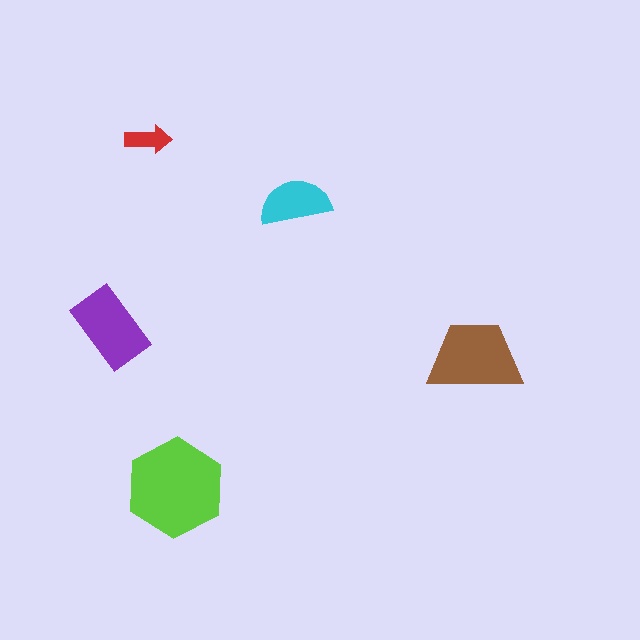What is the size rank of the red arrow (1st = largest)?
5th.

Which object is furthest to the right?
The brown trapezoid is rightmost.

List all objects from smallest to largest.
The red arrow, the cyan semicircle, the purple rectangle, the brown trapezoid, the lime hexagon.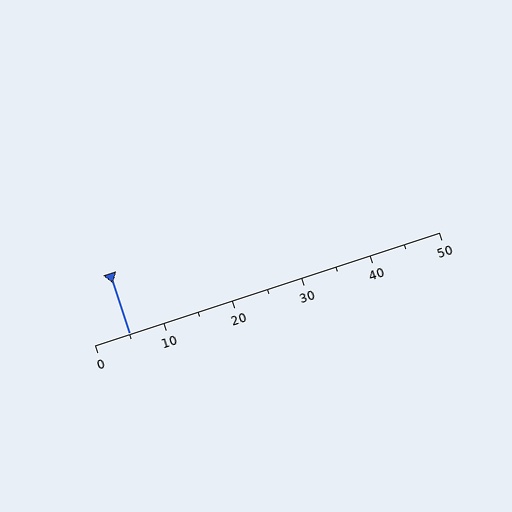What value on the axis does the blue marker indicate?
The marker indicates approximately 5.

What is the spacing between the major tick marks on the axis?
The major ticks are spaced 10 apart.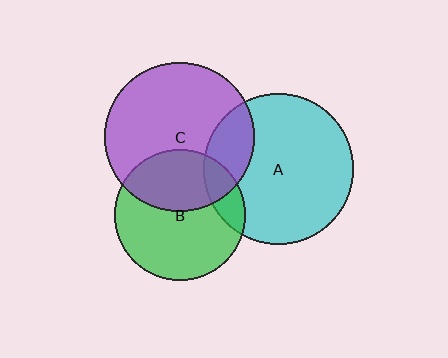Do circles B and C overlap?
Yes.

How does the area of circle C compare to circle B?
Approximately 1.3 times.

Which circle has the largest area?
Circle A (cyan).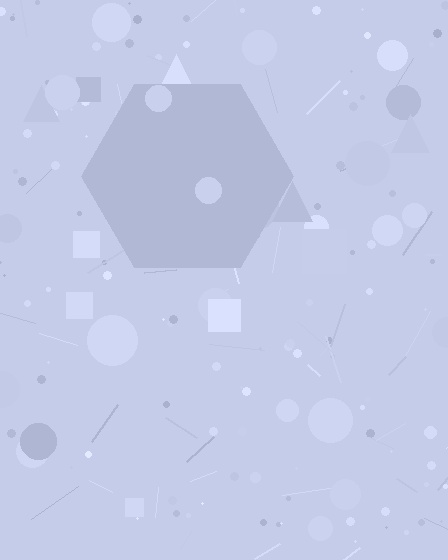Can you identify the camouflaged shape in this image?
The camouflaged shape is a hexagon.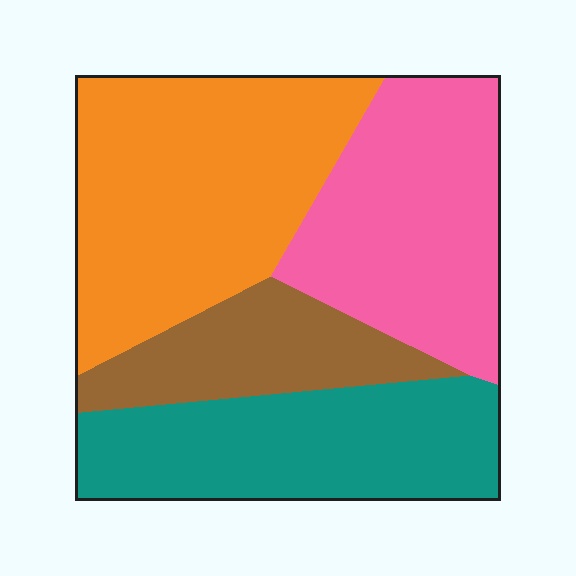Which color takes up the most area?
Orange, at roughly 35%.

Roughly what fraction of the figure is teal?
Teal covers about 25% of the figure.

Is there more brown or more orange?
Orange.